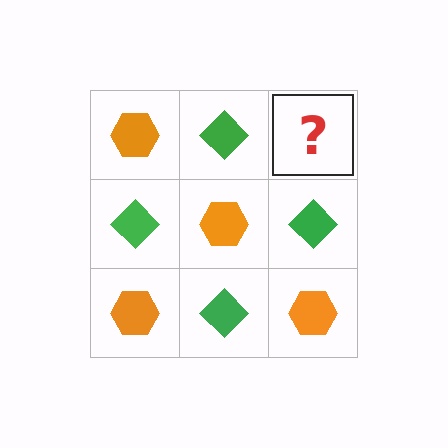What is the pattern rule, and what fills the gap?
The rule is that it alternates orange hexagon and green diamond in a checkerboard pattern. The gap should be filled with an orange hexagon.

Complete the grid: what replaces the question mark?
The question mark should be replaced with an orange hexagon.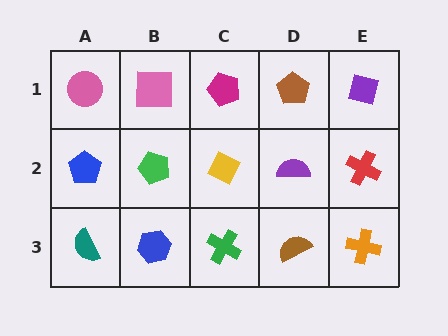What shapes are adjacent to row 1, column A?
A blue pentagon (row 2, column A), a pink square (row 1, column B).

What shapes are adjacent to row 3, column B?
A green pentagon (row 2, column B), a teal semicircle (row 3, column A), a green cross (row 3, column C).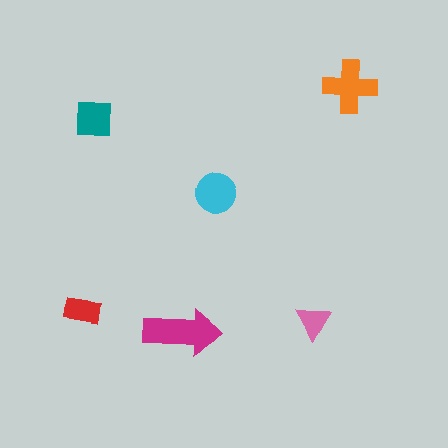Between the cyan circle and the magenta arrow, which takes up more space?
The magenta arrow.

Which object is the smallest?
The pink triangle.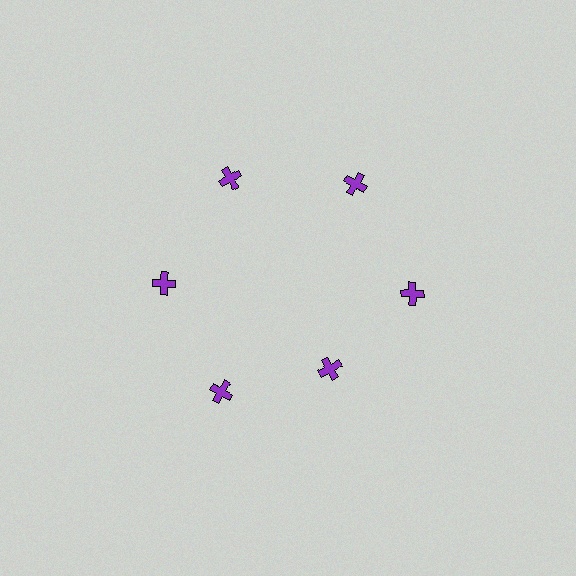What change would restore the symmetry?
The symmetry would be restored by moving it outward, back onto the ring so that all 6 crosses sit at equal angles and equal distance from the center.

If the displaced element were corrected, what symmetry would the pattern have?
It would have 6-fold rotational symmetry — the pattern would map onto itself every 60 degrees.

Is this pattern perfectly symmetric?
No. The 6 purple crosses are arranged in a ring, but one element near the 5 o'clock position is pulled inward toward the center, breaking the 6-fold rotational symmetry.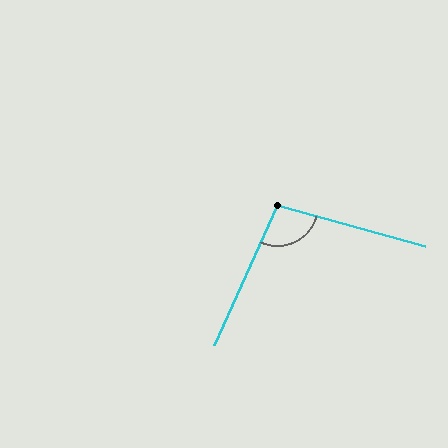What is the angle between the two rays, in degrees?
Approximately 99 degrees.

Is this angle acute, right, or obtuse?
It is obtuse.